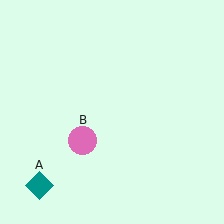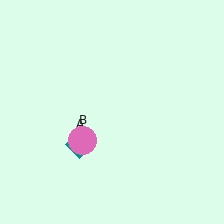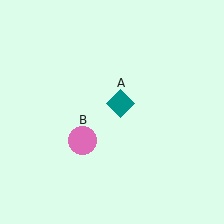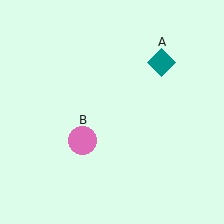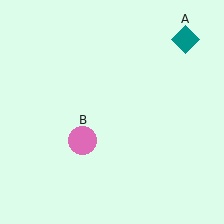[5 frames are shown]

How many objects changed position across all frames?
1 object changed position: teal diamond (object A).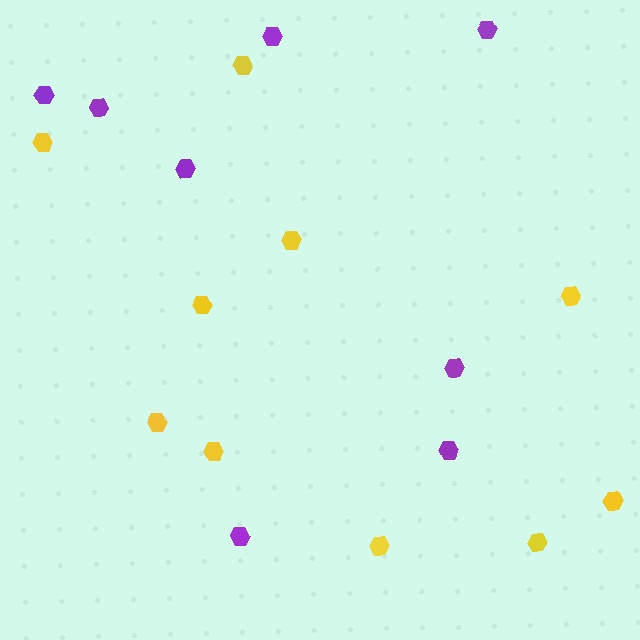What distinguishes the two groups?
There are 2 groups: one group of yellow hexagons (10) and one group of purple hexagons (8).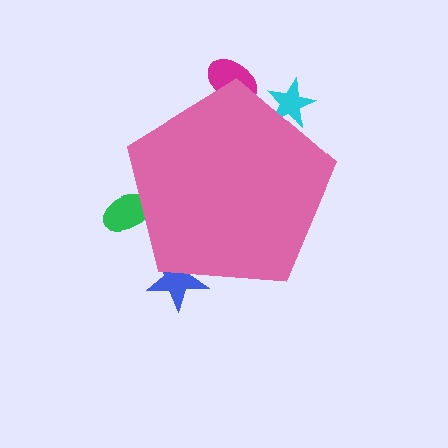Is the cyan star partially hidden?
Yes, the cyan star is partially hidden behind the pink pentagon.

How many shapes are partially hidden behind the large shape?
4 shapes are partially hidden.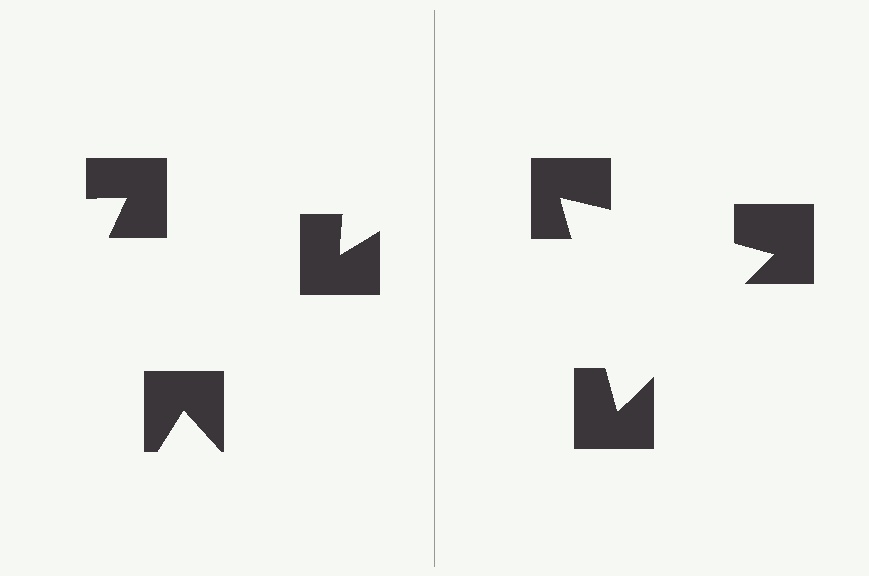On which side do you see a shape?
An illusory triangle appears on the right side. On the left side the wedge cuts are rotated, so no coherent shape forms.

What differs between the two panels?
The notched squares are positioned identically on both sides; only the wedge orientations differ. On the right they align to a triangle; on the left they are misaligned.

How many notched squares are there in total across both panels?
6 — 3 on each side.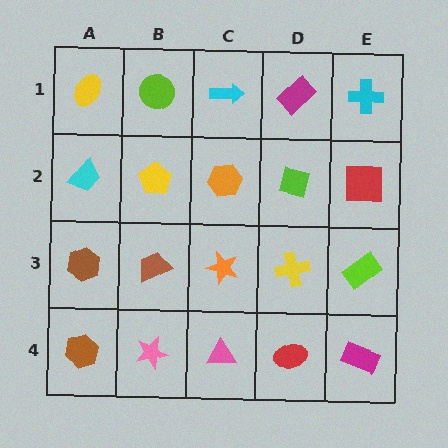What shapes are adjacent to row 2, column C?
A cyan arrow (row 1, column C), an orange star (row 3, column C), a yellow pentagon (row 2, column B), a lime square (row 2, column D).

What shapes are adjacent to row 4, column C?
An orange star (row 3, column C), a pink star (row 4, column B), a red ellipse (row 4, column D).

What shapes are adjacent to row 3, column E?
A red square (row 2, column E), a magenta rectangle (row 4, column E), a yellow cross (row 3, column D).